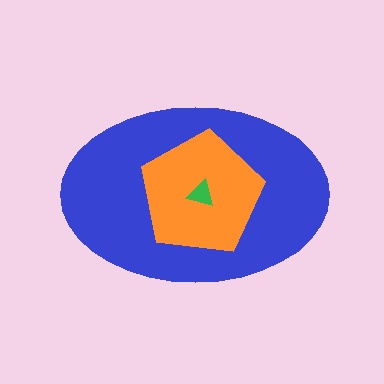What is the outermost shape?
The blue ellipse.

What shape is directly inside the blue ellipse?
The orange pentagon.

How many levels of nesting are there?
3.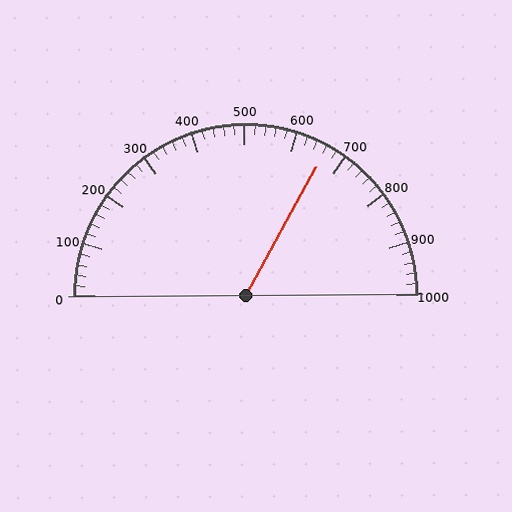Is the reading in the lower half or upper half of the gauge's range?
The reading is in the upper half of the range (0 to 1000).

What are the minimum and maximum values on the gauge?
The gauge ranges from 0 to 1000.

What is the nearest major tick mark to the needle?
The nearest major tick mark is 700.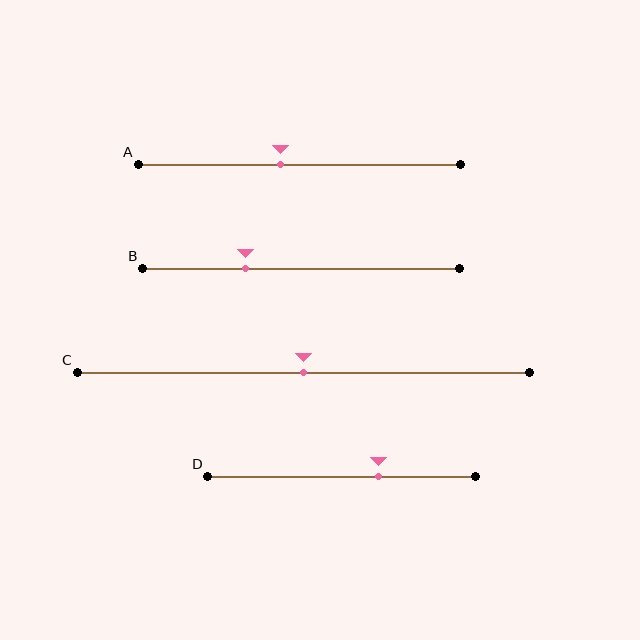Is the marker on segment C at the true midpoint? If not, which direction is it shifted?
Yes, the marker on segment C is at the true midpoint.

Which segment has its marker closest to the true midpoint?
Segment C has its marker closest to the true midpoint.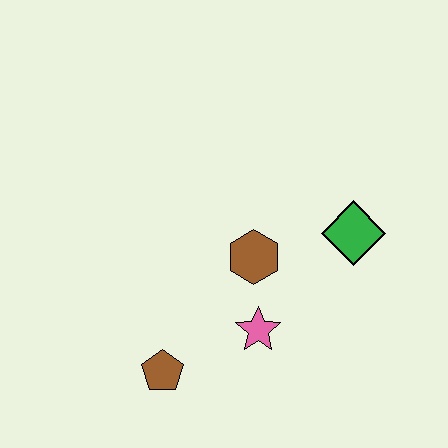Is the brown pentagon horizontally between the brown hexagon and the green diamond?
No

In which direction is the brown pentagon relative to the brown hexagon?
The brown pentagon is below the brown hexagon.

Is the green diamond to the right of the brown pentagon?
Yes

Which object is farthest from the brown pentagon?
The green diamond is farthest from the brown pentagon.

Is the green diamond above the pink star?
Yes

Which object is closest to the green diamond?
The brown hexagon is closest to the green diamond.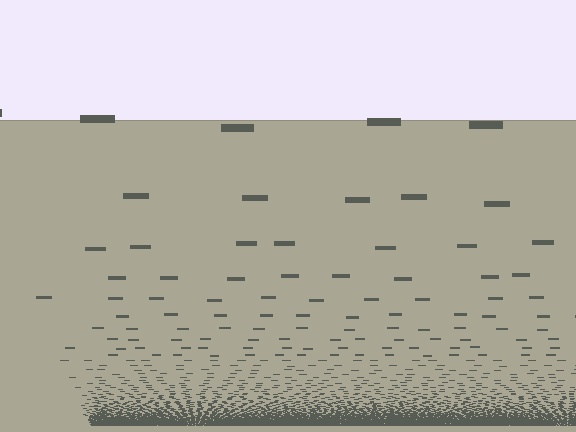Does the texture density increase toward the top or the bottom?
Density increases toward the bottom.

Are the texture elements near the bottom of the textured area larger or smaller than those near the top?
Smaller. The gradient is inverted — elements near the bottom are smaller and denser.